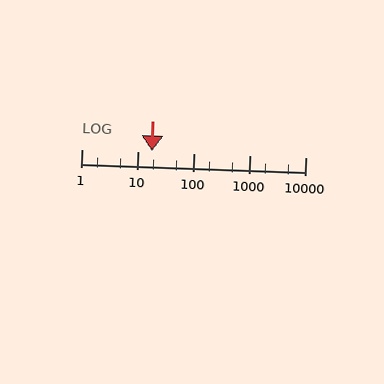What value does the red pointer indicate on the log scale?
The pointer indicates approximately 18.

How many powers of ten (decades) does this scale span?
The scale spans 4 decades, from 1 to 10000.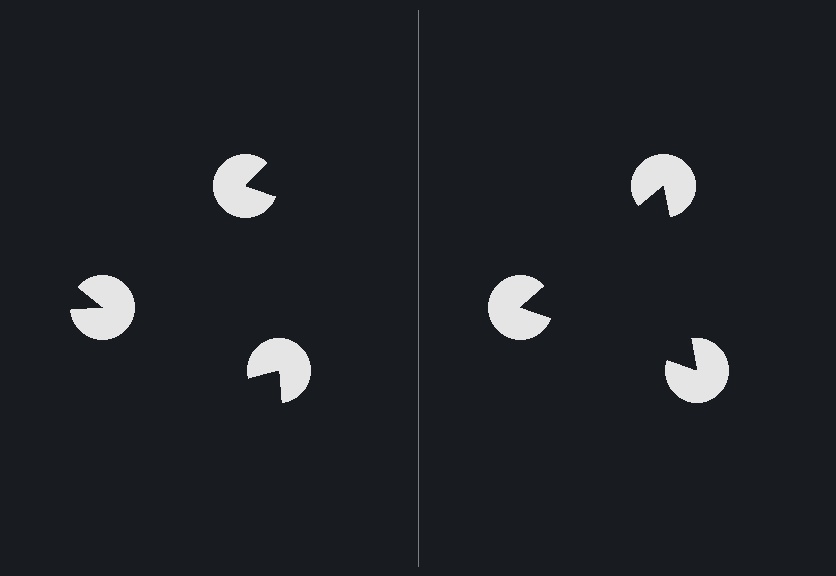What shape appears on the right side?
An illusory triangle.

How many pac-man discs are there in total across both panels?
6 — 3 on each side.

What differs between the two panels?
The pac-man discs are positioned identically on both sides; only the wedge orientations differ. On the right they align to a triangle; on the left they are misaligned.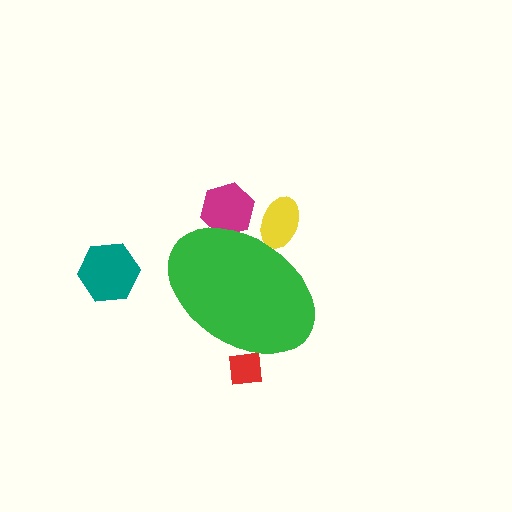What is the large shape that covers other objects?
A green ellipse.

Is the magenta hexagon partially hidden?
Yes, the magenta hexagon is partially hidden behind the green ellipse.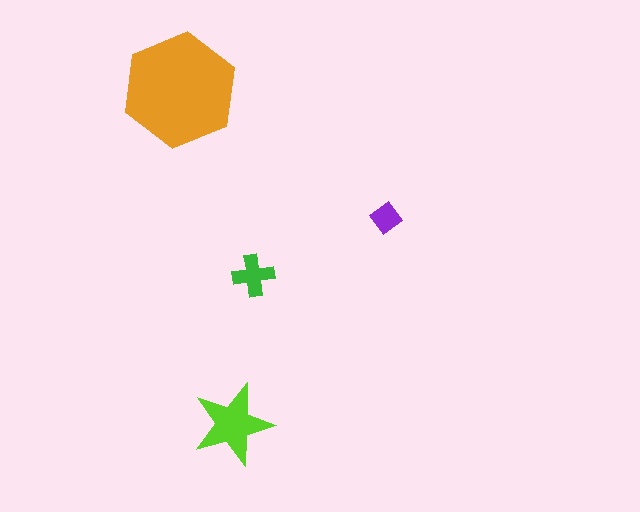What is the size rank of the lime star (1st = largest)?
2nd.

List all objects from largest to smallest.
The orange hexagon, the lime star, the green cross, the purple diamond.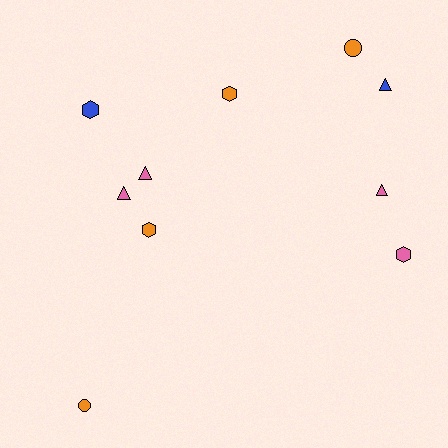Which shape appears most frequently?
Triangle, with 4 objects.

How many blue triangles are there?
There is 1 blue triangle.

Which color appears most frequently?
Orange, with 4 objects.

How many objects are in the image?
There are 10 objects.